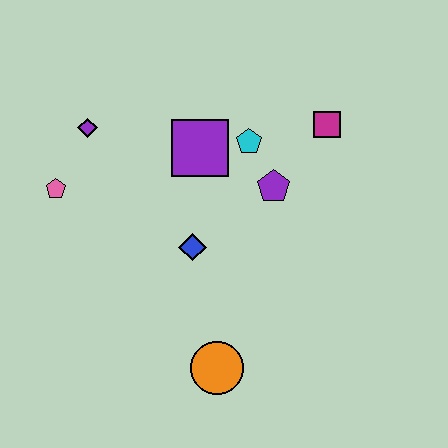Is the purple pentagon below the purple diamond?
Yes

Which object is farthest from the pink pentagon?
The magenta square is farthest from the pink pentagon.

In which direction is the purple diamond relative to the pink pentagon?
The purple diamond is above the pink pentagon.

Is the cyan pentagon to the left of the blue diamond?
No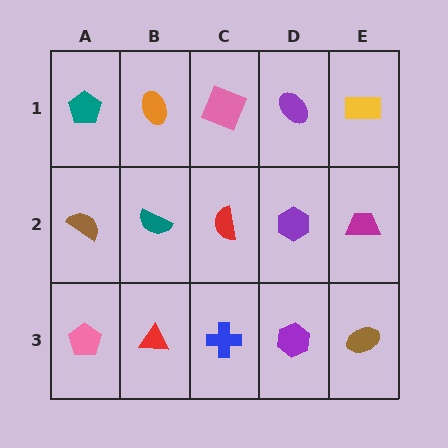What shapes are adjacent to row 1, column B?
A teal semicircle (row 2, column B), a teal pentagon (row 1, column A), a pink square (row 1, column C).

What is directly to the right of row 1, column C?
A purple ellipse.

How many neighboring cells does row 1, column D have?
3.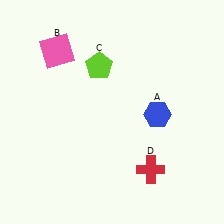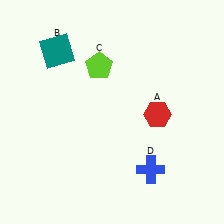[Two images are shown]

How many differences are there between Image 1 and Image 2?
There are 3 differences between the two images.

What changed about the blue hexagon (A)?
In Image 1, A is blue. In Image 2, it changed to red.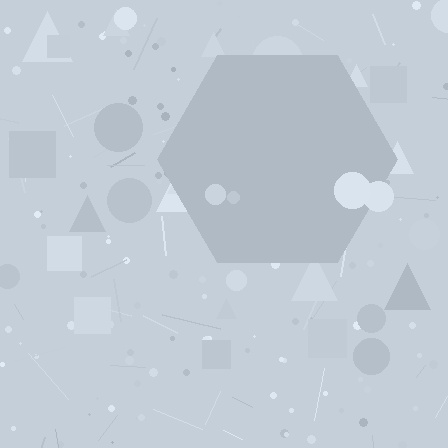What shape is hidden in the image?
A hexagon is hidden in the image.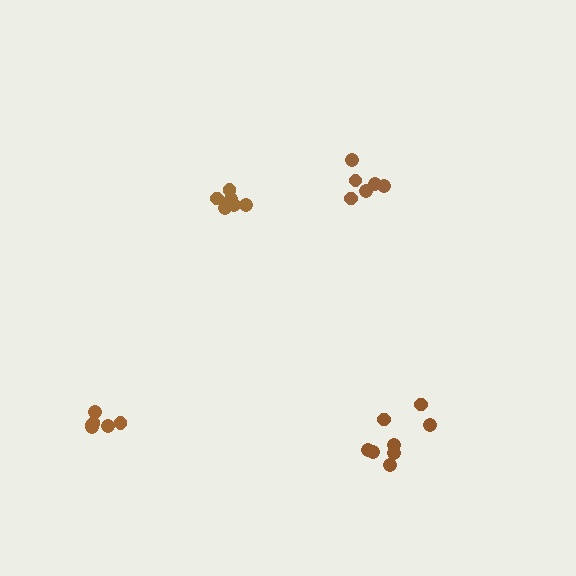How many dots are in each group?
Group 1: 6 dots, Group 2: 6 dots, Group 3: 8 dots, Group 4: 6 dots (26 total).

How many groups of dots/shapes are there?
There are 4 groups.